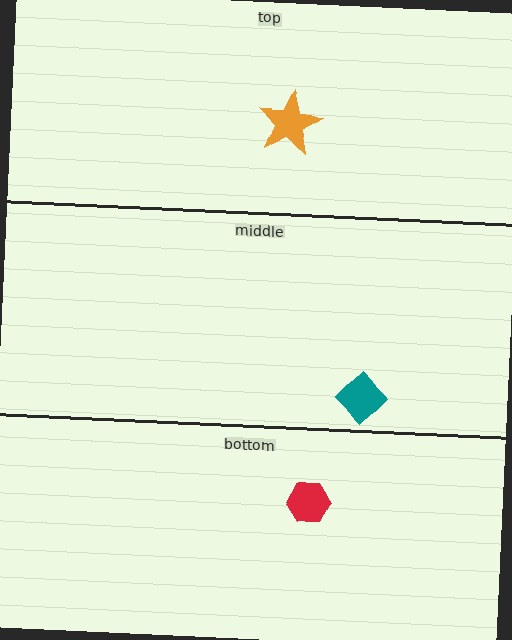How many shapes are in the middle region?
1.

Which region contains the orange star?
The top region.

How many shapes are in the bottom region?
1.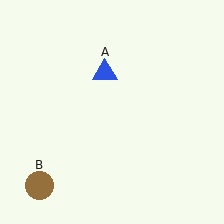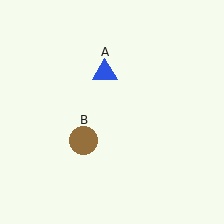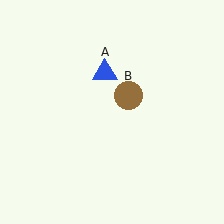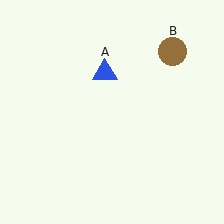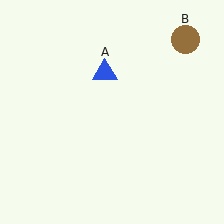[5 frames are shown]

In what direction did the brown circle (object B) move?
The brown circle (object B) moved up and to the right.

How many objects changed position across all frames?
1 object changed position: brown circle (object B).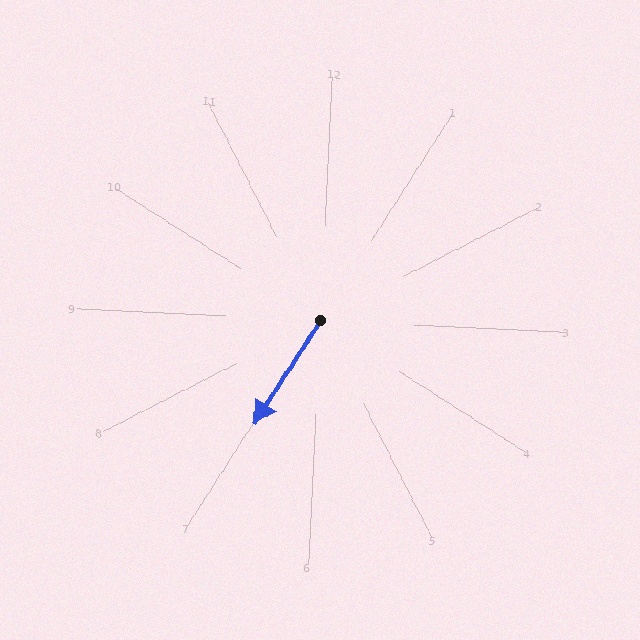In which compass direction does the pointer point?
Southwest.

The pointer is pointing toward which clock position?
Roughly 7 o'clock.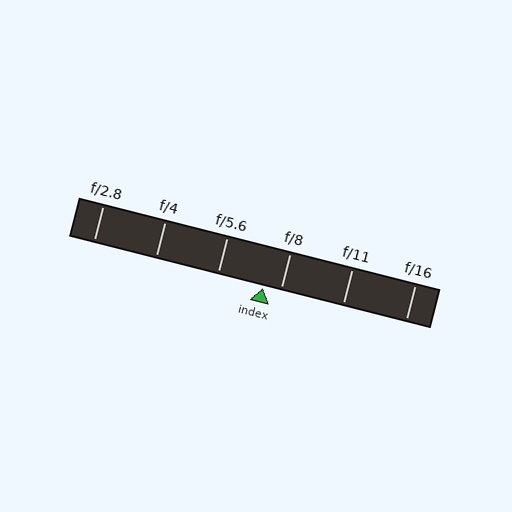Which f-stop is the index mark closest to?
The index mark is closest to f/8.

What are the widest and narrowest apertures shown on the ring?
The widest aperture shown is f/2.8 and the narrowest is f/16.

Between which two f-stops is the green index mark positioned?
The index mark is between f/5.6 and f/8.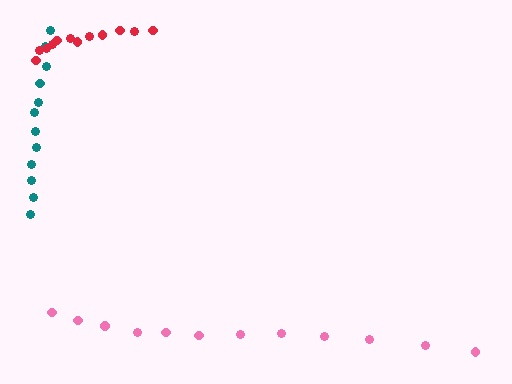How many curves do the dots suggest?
There are 3 distinct paths.